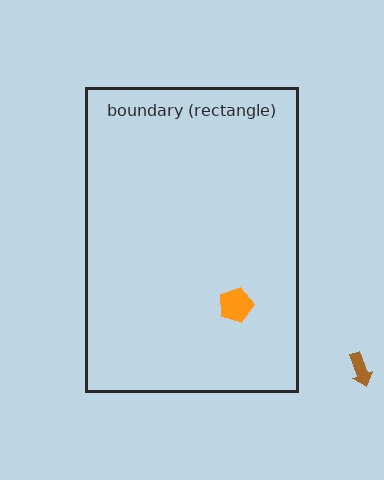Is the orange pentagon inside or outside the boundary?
Inside.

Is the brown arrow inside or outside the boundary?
Outside.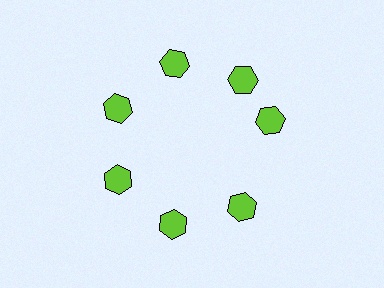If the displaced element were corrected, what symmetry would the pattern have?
It would have 7-fold rotational symmetry — the pattern would map onto itself every 51 degrees.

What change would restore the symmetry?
The symmetry would be restored by rotating it back into even spacing with its neighbors so that all 7 hexagons sit at equal angles and equal distance from the center.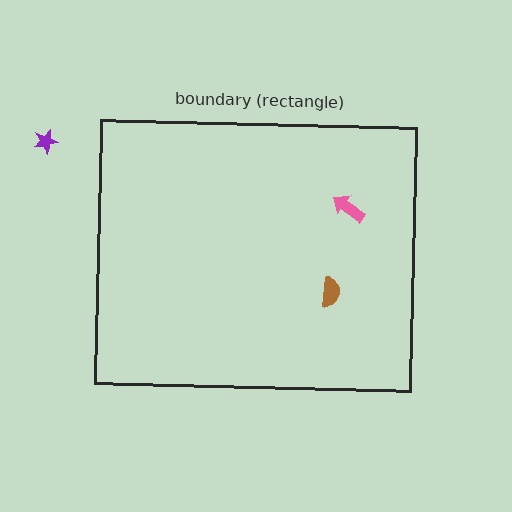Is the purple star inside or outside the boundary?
Outside.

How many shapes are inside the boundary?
2 inside, 1 outside.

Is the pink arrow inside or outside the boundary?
Inside.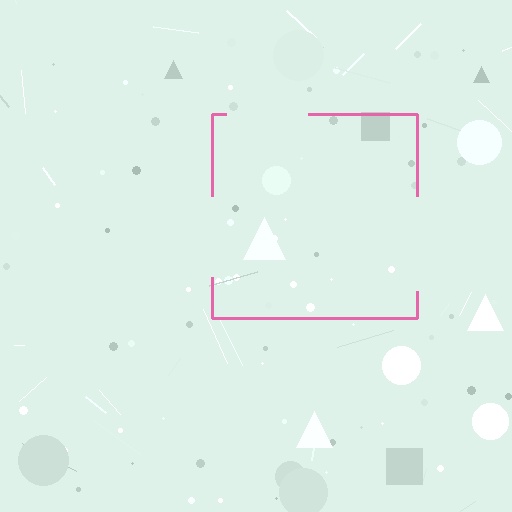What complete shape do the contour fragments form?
The contour fragments form a square.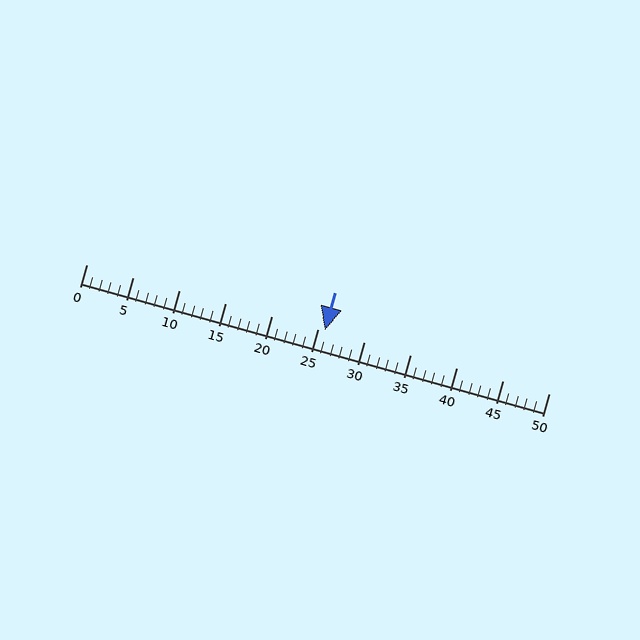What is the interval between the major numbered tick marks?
The major tick marks are spaced 5 units apart.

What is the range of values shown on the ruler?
The ruler shows values from 0 to 50.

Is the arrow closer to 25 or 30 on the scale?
The arrow is closer to 25.